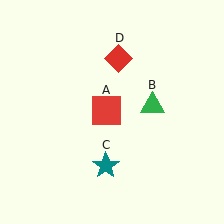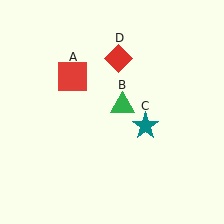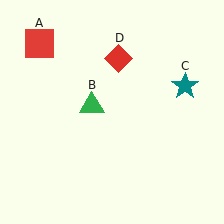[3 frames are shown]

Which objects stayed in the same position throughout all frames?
Red diamond (object D) remained stationary.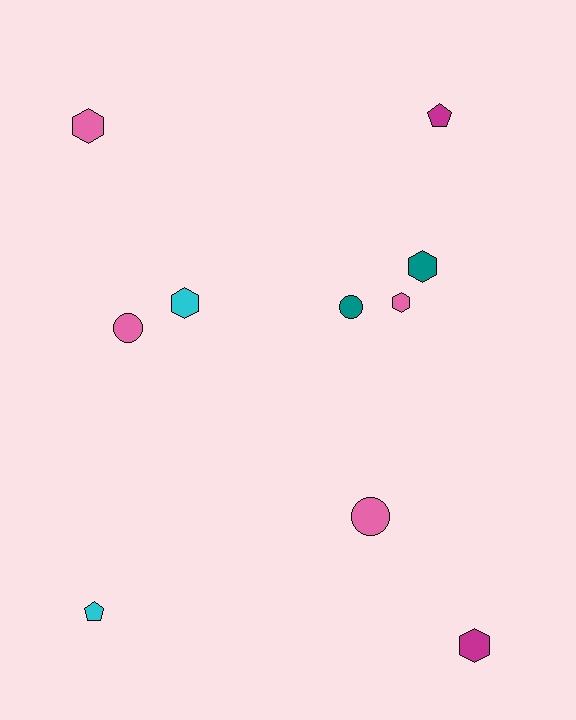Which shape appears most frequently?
Hexagon, with 5 objects.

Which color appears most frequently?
Pink, with 4 objects.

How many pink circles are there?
There are 2 pink circles.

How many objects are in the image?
There are 10 objects.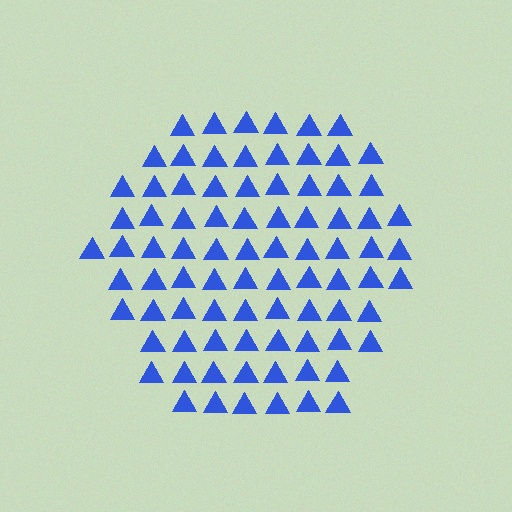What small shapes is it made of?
It is made of small triangles.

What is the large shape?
The large shape is a hexagon.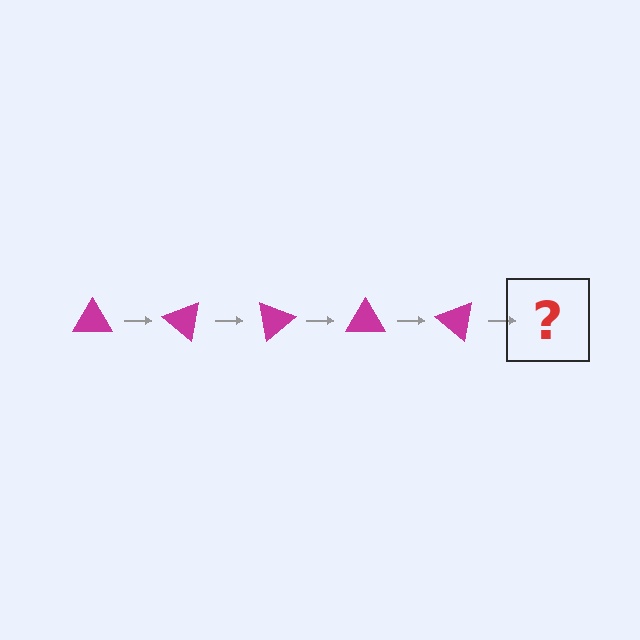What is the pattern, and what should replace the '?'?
The pattern is that the triangle rotates 40 degrees each step. The '?' should be a magenta triangle rotated 200 degrees.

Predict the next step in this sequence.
The next step is a magenta triangle rotated 200 degrees.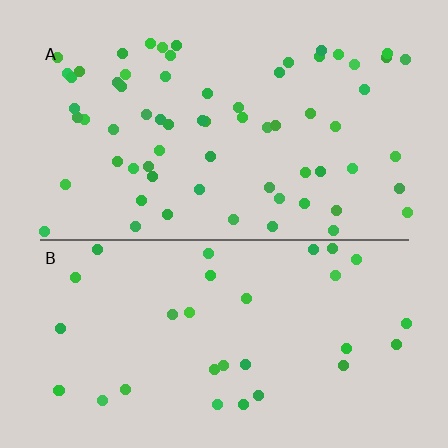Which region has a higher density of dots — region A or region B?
A (the top).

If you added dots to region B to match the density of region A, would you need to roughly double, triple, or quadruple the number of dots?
Approximately double.